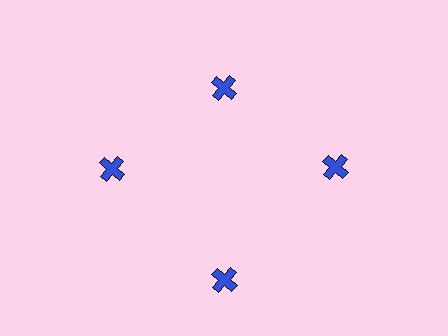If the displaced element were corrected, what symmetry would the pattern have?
It would have 4-fold rotational symmetry — the pattern would map onto itself every 90 degrees.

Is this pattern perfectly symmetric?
No. The 4 blue crosses are arranged in a ring, but one element near the 12 o'clock position is pulled inward toward the center, breaking the 4-fold rotational symmetry.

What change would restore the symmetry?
The symmetry would be restored by moving it outward, back onto the ring so that all 4 crosses sit at equal angles and equal distance from the center.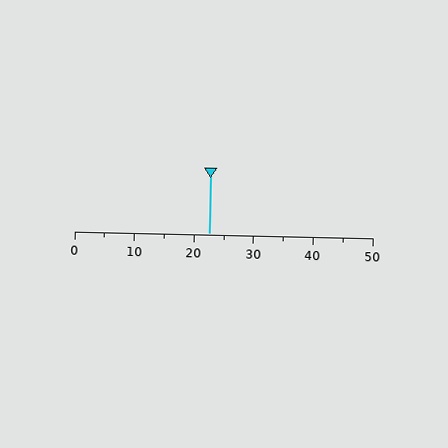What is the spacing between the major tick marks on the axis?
The major ticks are spaced 10 apart.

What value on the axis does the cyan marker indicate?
The marker indicates approximately 22.5.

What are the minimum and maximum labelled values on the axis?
The axis runs from 0 to 50.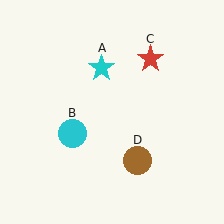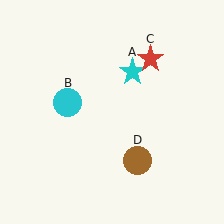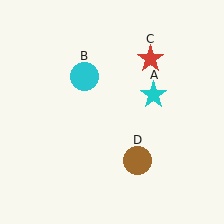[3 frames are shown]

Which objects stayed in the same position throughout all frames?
Red star (object C) and brown circle (object D) remained stationary.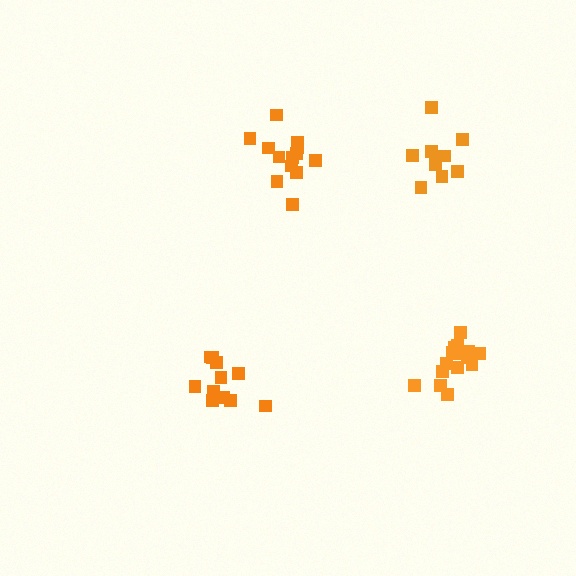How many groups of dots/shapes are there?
There are 4 groups.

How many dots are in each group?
Group 1: 15 dots, Group 2: 12 dots, Group 3: 13 dots, Group 4: 9 dots (49 total).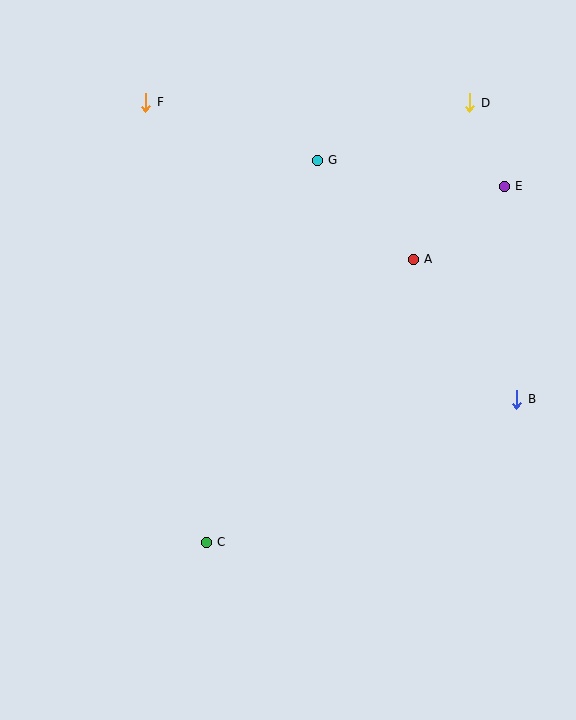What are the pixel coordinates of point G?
Point G is at (317, 160).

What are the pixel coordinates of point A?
Point A is at (413, 259).